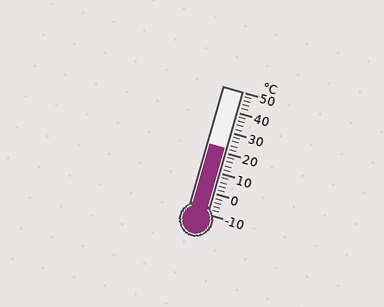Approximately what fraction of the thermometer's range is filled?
The thermometer is filled to approximately 55% of its range.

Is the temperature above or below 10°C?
The temperature is above 10°C.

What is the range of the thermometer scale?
The thermometer scale ranges from -10°C to 50°C.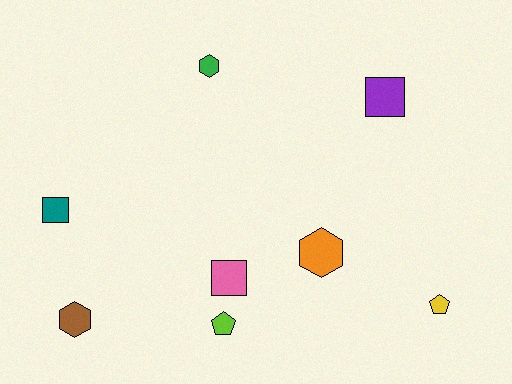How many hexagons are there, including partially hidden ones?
There are 3 hexagons.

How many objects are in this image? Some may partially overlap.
There are 8 objects.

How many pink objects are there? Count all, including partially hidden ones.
There is 1 pink object.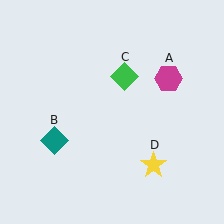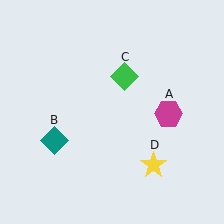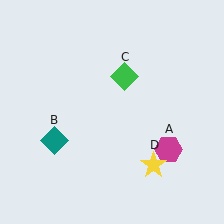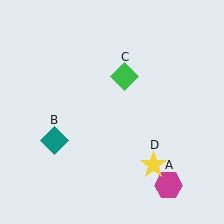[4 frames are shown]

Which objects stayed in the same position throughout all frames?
Teal diamond (object B) and green diamond (object C) and yellow star (object D) remained stationary.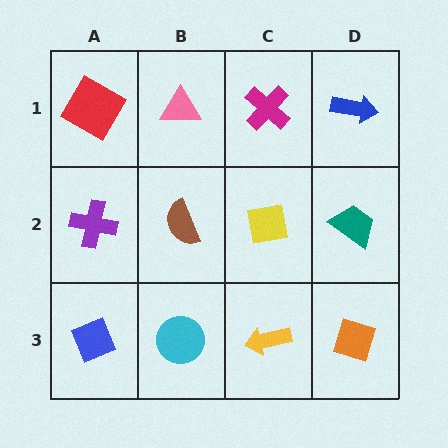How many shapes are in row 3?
4 shapes.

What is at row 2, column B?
A brown semicircle.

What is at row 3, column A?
A blue diamond.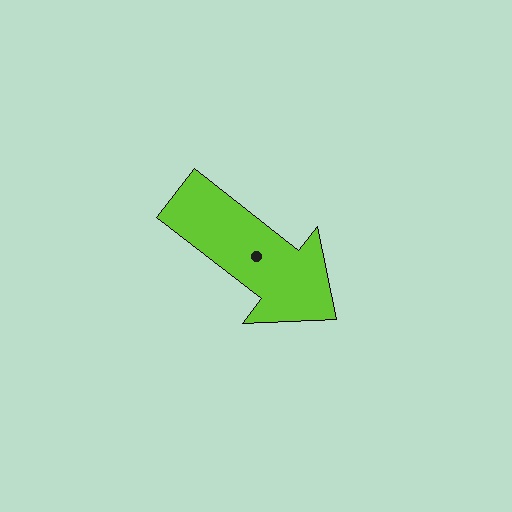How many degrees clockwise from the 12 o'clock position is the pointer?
Approximately 128 degrees.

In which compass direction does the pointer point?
Southeast.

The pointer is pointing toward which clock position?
Roughly 4 o'clock.